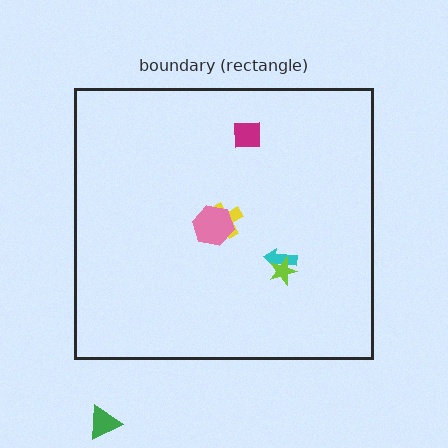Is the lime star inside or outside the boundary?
Inside.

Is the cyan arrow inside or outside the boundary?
Inside.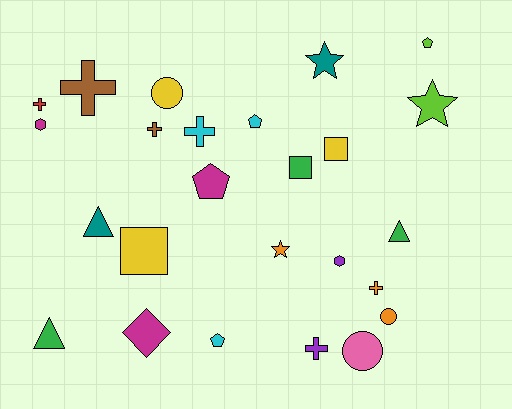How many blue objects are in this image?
There are no blue objects.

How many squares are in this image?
There are 3 squares.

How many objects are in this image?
There are 25 objects.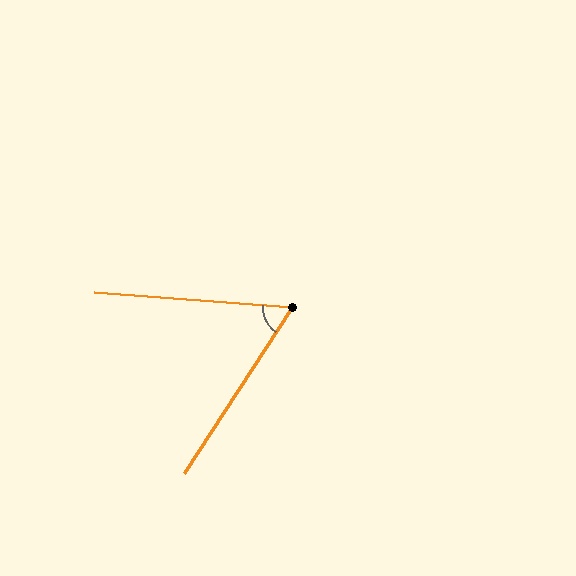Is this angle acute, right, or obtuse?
It is acute.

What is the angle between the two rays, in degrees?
Approximately 61 degrees.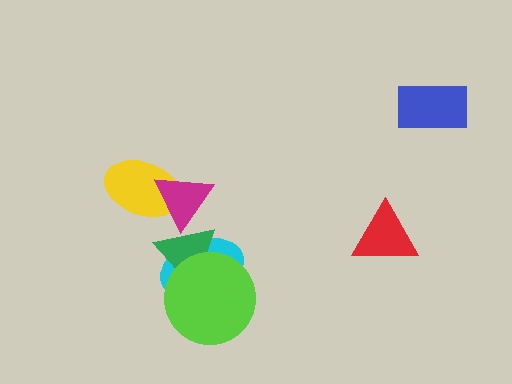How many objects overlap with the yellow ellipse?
1 object overlaps with the yellow ellipse.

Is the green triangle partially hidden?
Yes, it is partially covered by another shape.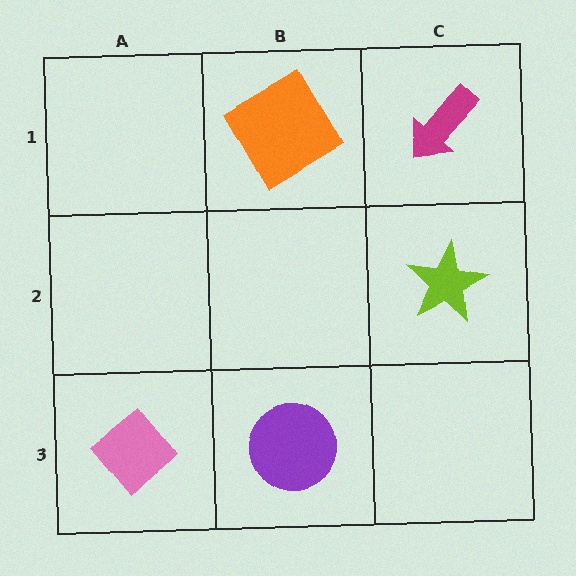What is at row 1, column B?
An orange diamond.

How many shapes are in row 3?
2 shapes.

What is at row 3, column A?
A pink diamond.